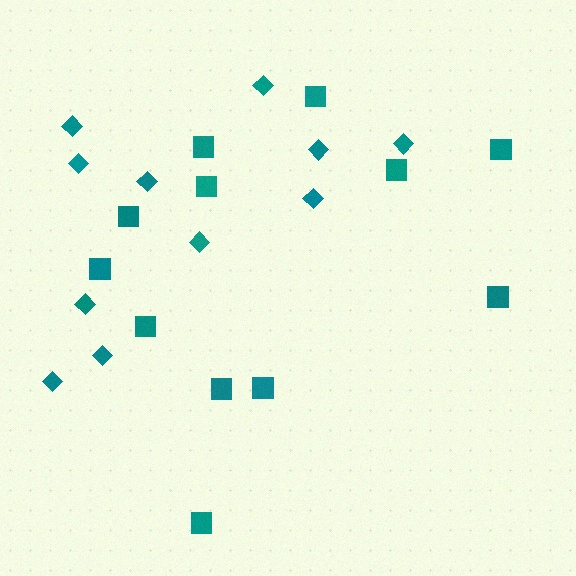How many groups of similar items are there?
There are 2 groups: one group of diamonds (11) and one group of squares (12).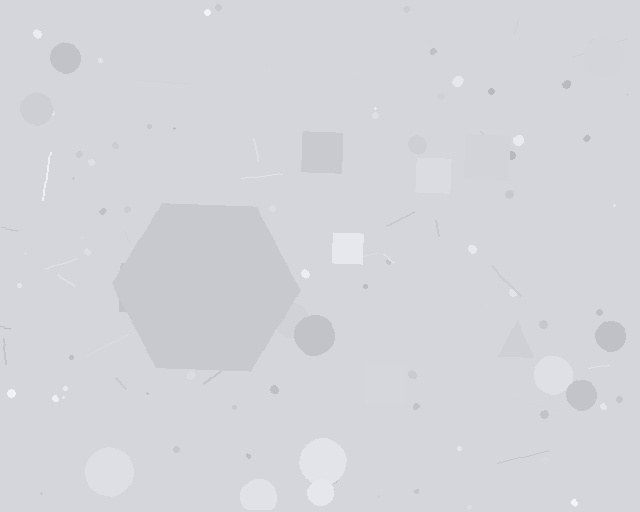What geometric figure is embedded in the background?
A hexagon is embedded in the background.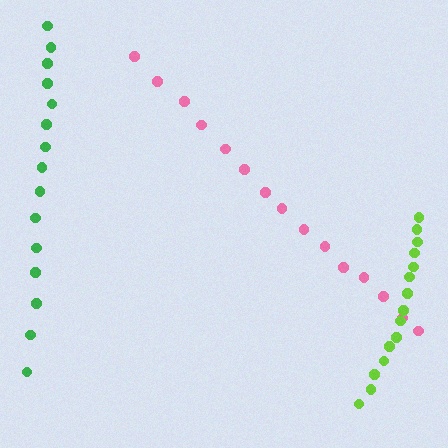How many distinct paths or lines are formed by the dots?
There are 3 distinct paths.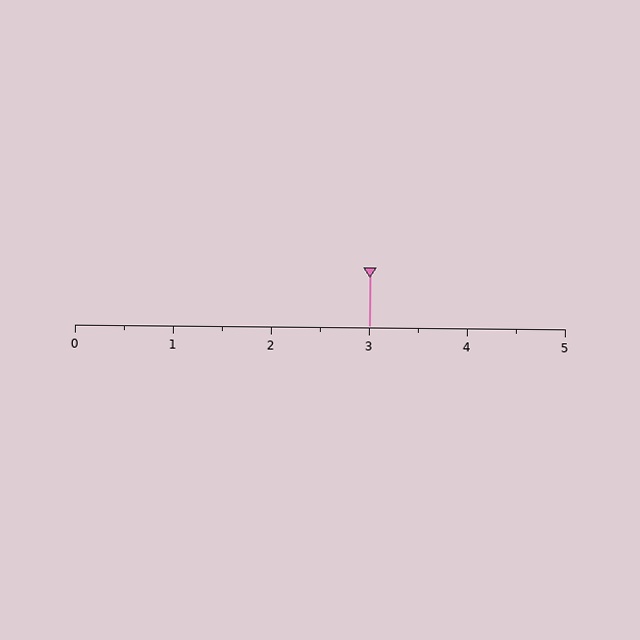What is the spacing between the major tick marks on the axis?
The major ticks are spaced 1 apart.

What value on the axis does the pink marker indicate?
The marker indicates approximately 3.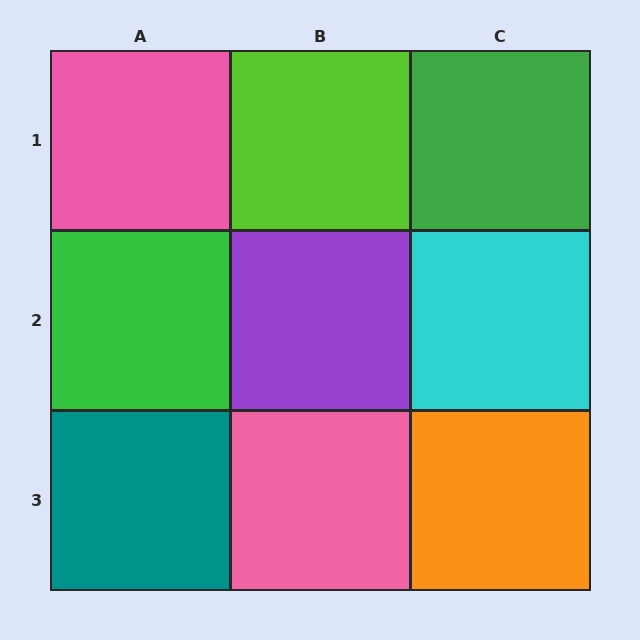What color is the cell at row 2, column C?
Cyan.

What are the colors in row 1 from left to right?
Pink, lime, green.